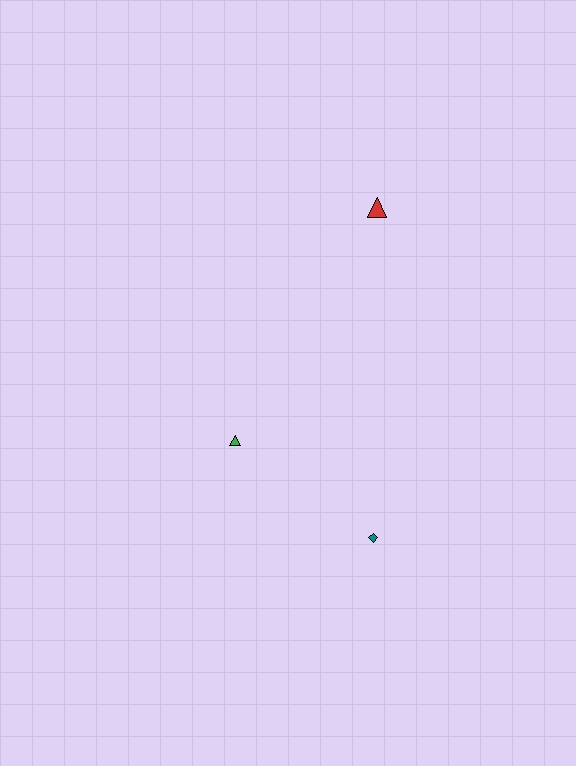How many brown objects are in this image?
There are no brown objects.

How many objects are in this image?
There are 3 objects.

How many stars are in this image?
There are no stars.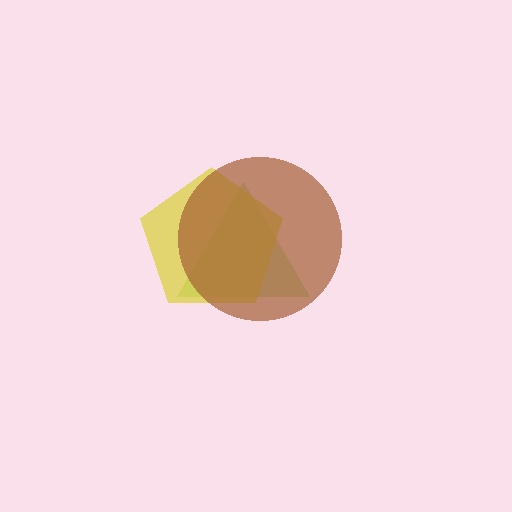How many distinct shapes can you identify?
There are 3 distinct shapes: a lime triangle, a yellow pentagon, a brown circle.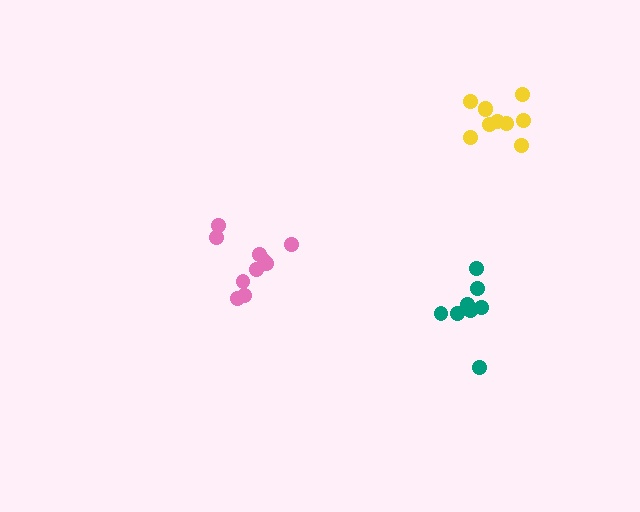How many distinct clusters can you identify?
There are 3 distinct clusters.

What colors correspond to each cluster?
The clusters are colored: teal, yellow, pink.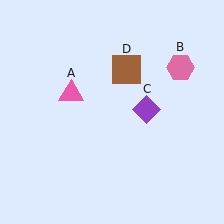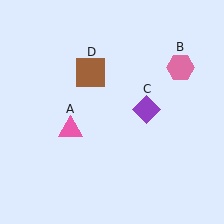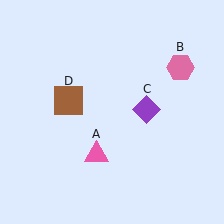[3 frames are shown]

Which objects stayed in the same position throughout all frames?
Pink hexagon (object B) and purple diamond (object C) remained stationary.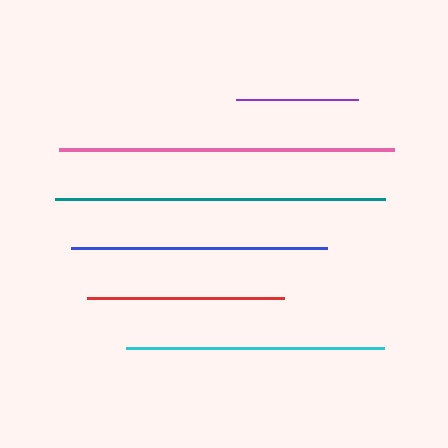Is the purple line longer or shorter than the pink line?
The pink line is longer than the purple line.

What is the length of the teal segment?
The teal segment is approximately 330 pixels long.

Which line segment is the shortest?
The purple line is the shortest at approximately 121 pixels.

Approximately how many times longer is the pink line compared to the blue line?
The pink line is approximately 1.3 times the length of the blue line.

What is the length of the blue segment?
The blue segment is approximately 255 pixels long.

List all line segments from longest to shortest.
From longest to shortest: pink, teal, cyan, blue, red, purple.